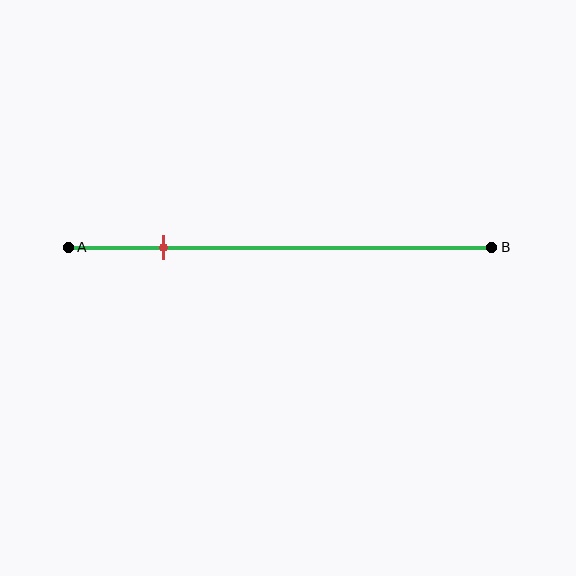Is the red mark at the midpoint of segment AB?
No, the mark is at about 20% from A, not at the 50% midpoint.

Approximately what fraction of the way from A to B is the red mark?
The red mark is approximately 20% of the way from A to B.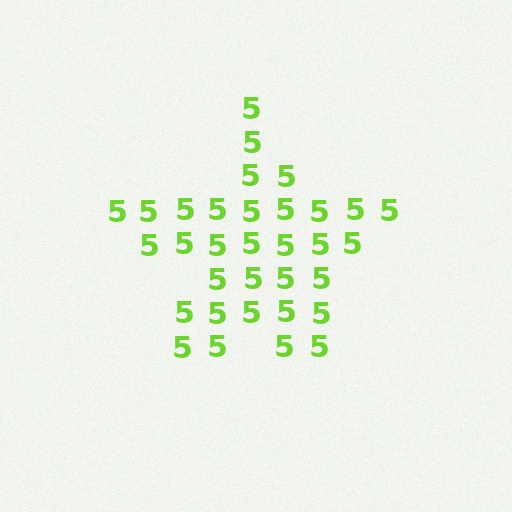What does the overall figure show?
The overall figure shows a star.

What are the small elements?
The small elements are digit 5's.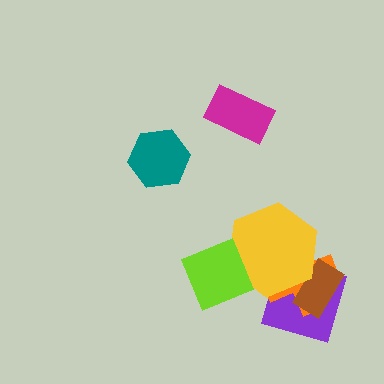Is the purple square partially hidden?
Yes, it is partially covered by another shape.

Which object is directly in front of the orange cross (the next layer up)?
The brown rectangle is directly in front of the orange cross.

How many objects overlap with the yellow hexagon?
4 objects overlap with the yellow hexagon.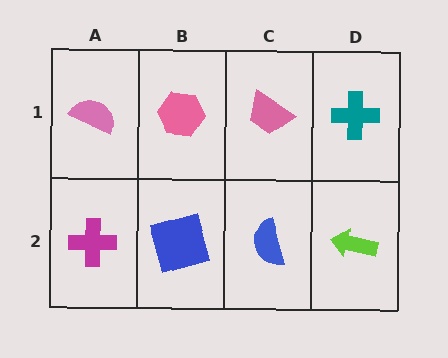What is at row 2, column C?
A blue semicircle.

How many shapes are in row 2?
4 shapes.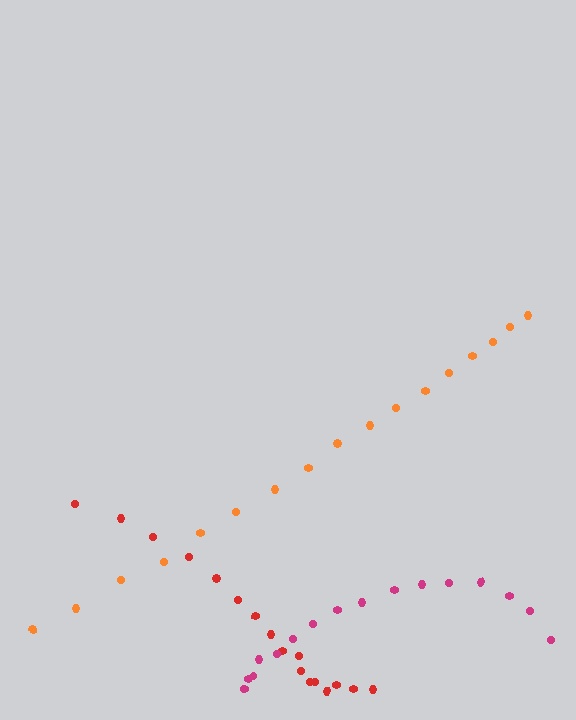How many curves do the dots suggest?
There are 3 distinct paths.